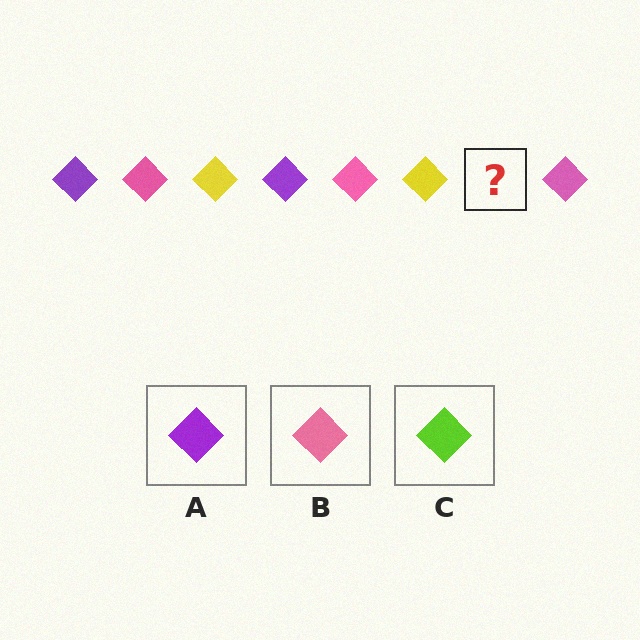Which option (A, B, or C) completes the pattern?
A.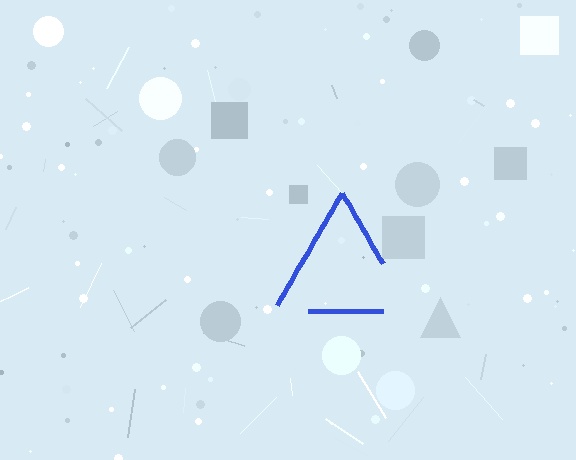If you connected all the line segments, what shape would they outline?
They would outline a triangle.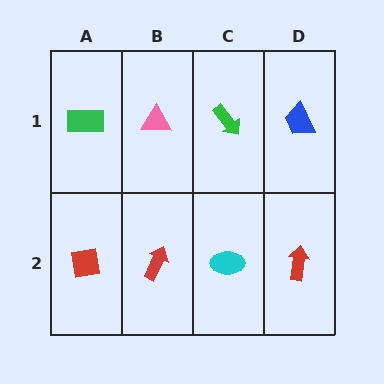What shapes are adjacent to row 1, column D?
A red arrow (row 2, column D), a green arrow (row 1, column C).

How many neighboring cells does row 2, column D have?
2.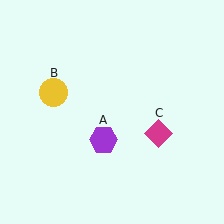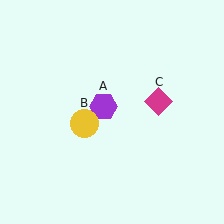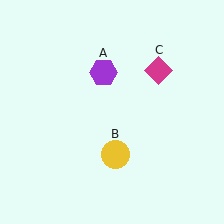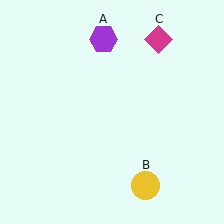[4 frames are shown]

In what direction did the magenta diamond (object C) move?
The magenta diamond (object C) moved up.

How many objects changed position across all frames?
3 objects changed position: purple hexagon (object A), yellow circle (object B), magenta diamond (object C).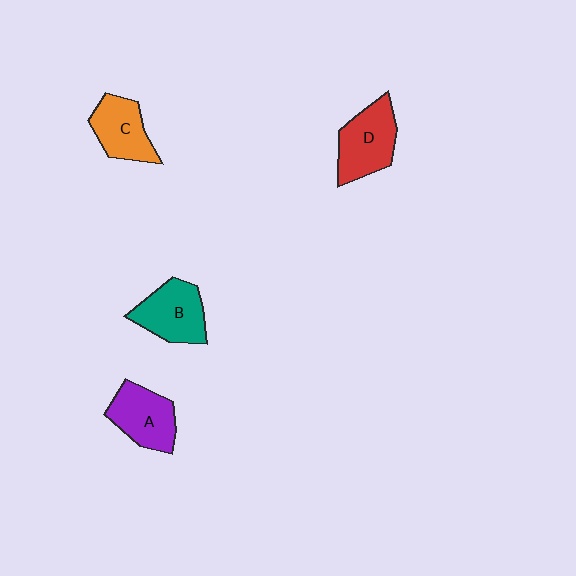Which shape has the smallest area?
Shape C (orange).